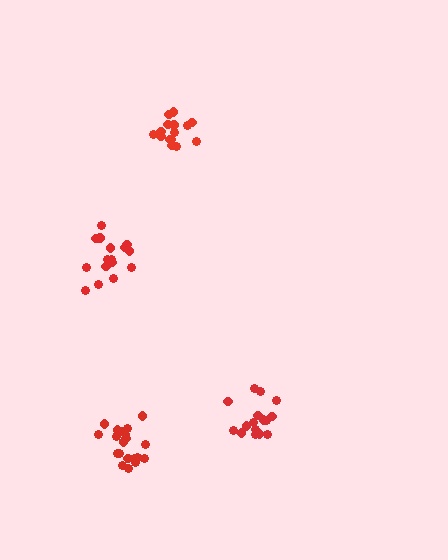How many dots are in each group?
Group 1: 16 dots, Group 2: 16 dots, Group 3: 15 dots, Group 4: 20 dots (67 total).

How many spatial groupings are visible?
There are 4 spatial groupings.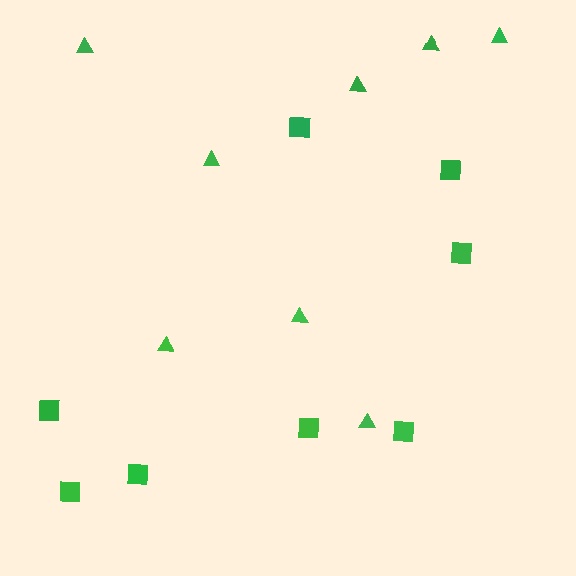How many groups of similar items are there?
There are 2 groups: one group of triangles (8) and one group of squares (8).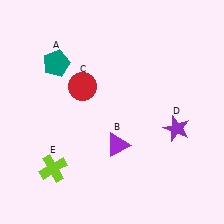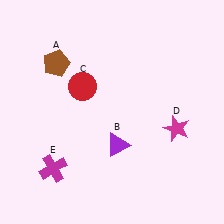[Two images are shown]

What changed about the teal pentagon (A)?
In Image 1, A is teal. In Image 2, it changed to brown.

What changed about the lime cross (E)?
In Image 1, E is lime. In Image 2, it changed to magenta.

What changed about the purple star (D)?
In Image 1, D is purple. In Image 2, it changed to magenta.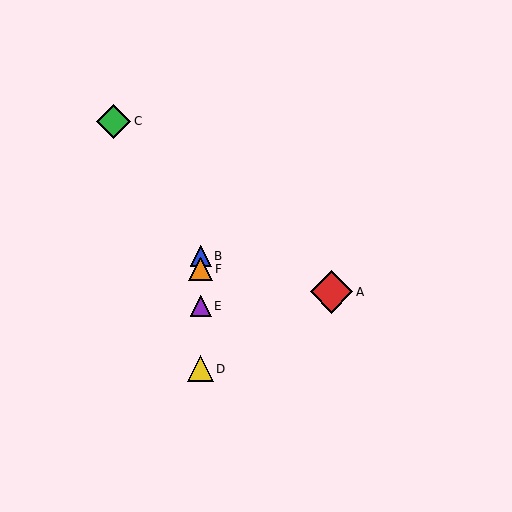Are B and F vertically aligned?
Yes, both are at x≈201.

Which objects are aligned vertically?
Objects B, D, E, F are aligned vertically.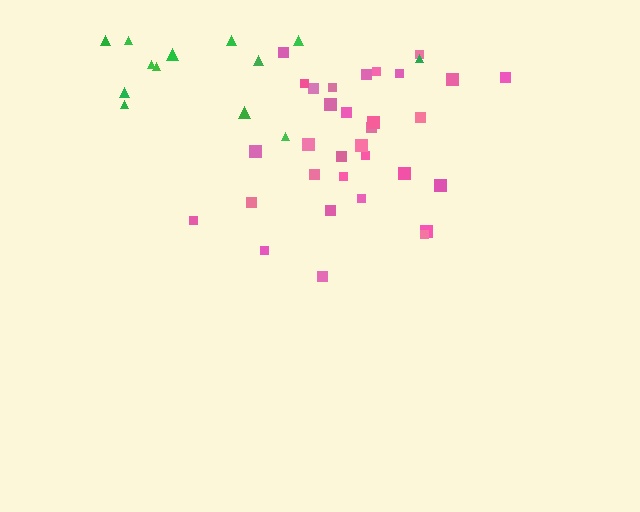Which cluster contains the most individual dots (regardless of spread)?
Pink (32).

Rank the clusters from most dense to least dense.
pink, green.